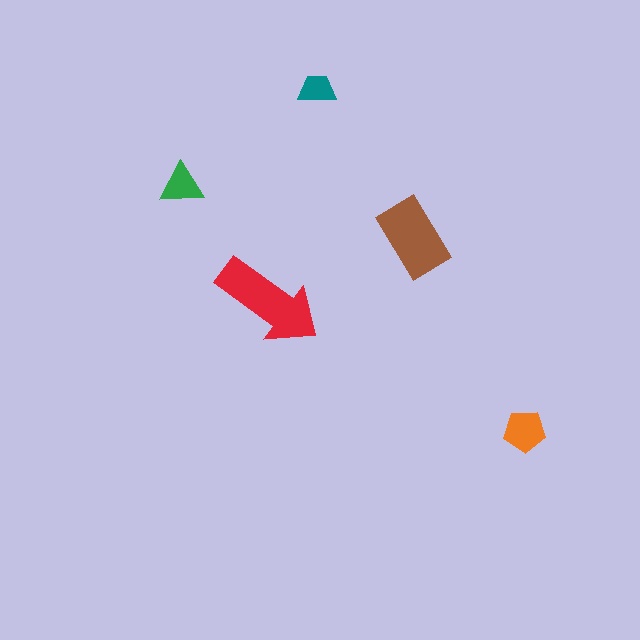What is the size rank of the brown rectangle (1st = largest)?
2nd.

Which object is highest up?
The teal trapezoid is topmost.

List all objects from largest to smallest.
The red arrow, the brown rectangle, the orange pentagon, the green triangle, the teal trapezoid.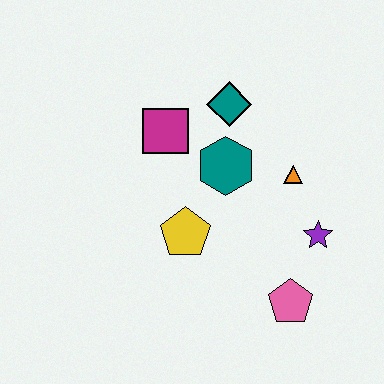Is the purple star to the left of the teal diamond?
No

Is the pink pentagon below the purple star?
Yes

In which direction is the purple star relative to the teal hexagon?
The purple star is to the right of the teal hexagon.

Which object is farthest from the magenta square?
The pink pentagon is farthest from the magenta square.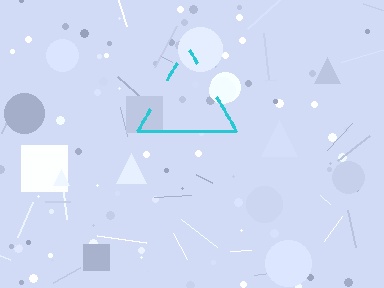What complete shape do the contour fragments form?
The contour fragments form a triangle.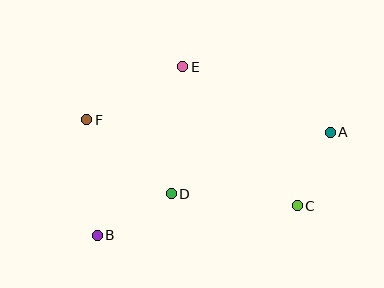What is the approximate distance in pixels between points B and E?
The distance between B and E is approximately 189 pixels.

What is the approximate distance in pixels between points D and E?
The distance between D and E is approximately 128 pixels.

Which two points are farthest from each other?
Points A and B are farthest from each other.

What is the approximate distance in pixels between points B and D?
The distance between B and D is approximately 85 pixels.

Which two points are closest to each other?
Points A and C are closest to each other.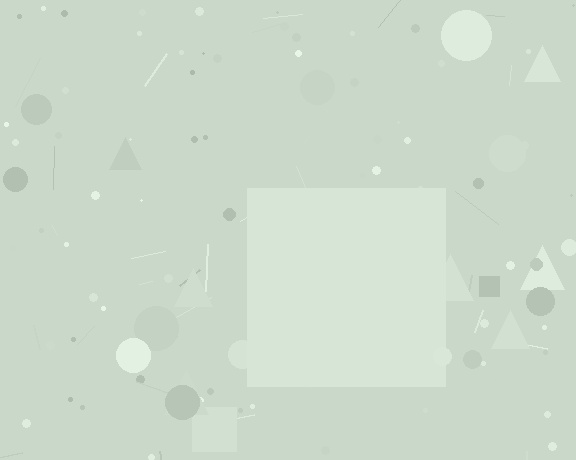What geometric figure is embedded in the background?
A square is embedded in the background.